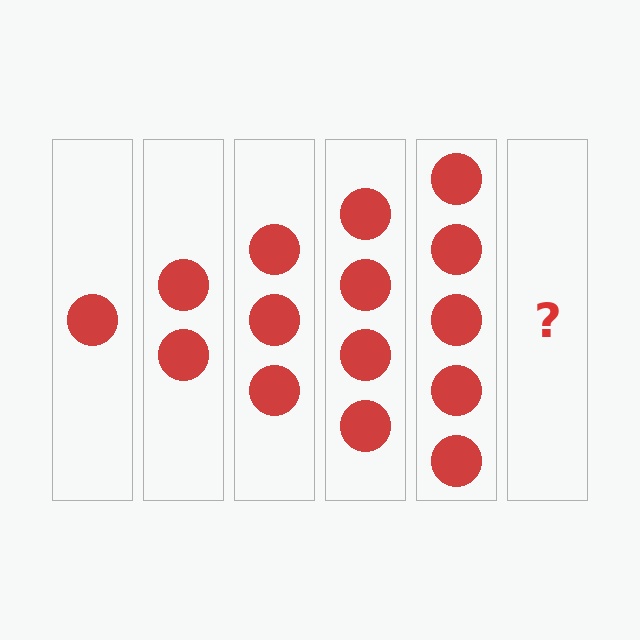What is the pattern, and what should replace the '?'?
The pattern is that each step adds one more circle. The '?' should be 6 circles.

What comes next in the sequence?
The next element should be 6 circles.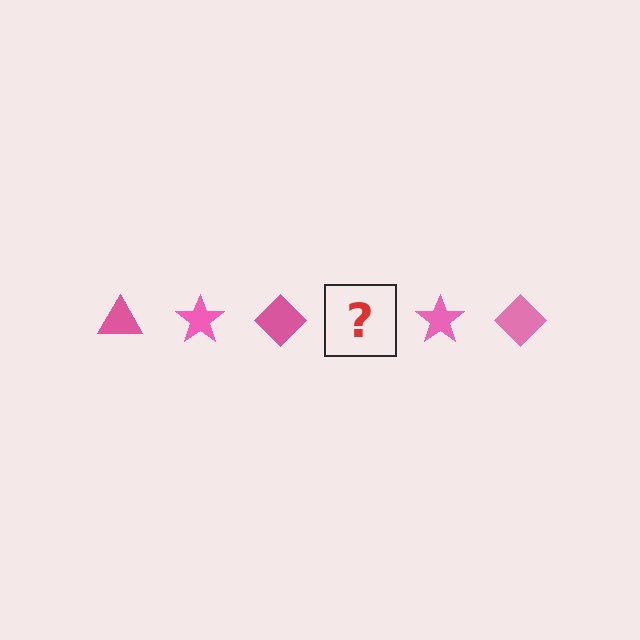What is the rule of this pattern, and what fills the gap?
The rule is that the pattern cycles through triangle, star, diamond shapes in pink. The gap should be filled with a pink triangle.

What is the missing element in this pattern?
The missing element is a pink triangle.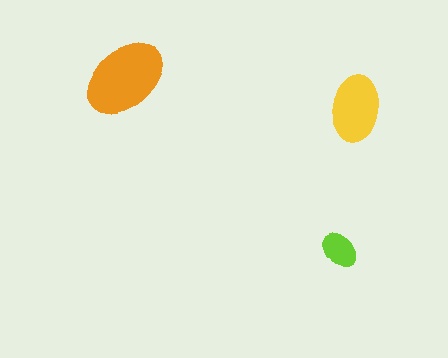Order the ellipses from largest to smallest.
the orange one, the yellow one, the lime one.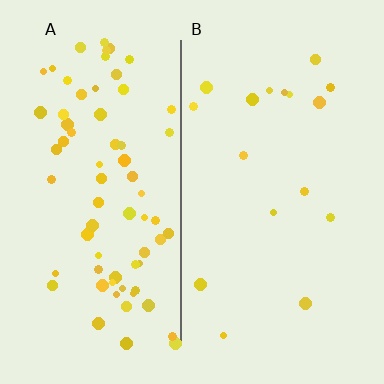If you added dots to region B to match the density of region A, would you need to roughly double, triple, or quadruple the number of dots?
Approximately quadruple.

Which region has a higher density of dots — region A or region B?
A (the left).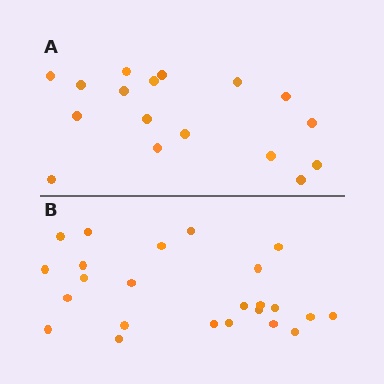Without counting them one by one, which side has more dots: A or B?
Region B (the bottom region) has more dots.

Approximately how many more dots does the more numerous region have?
Region B has roughly 8 or so more dots than region A.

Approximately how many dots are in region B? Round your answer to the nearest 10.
About 20 dots. (The exact count is 24, which rounds to 20.)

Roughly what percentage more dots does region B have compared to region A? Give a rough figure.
About 40% more.